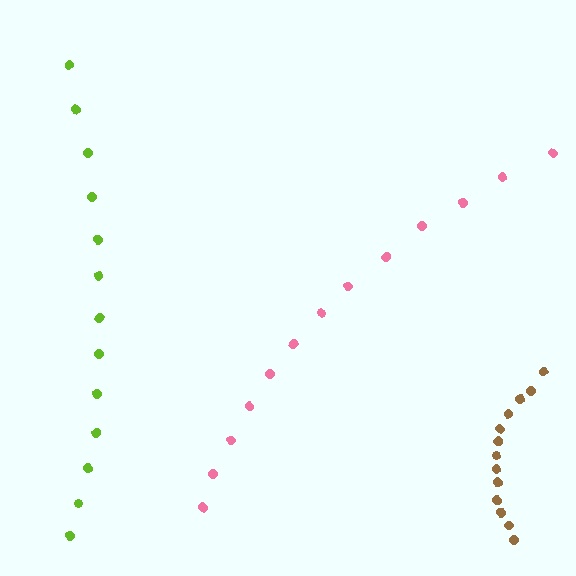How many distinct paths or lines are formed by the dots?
There are 3 distinct paths.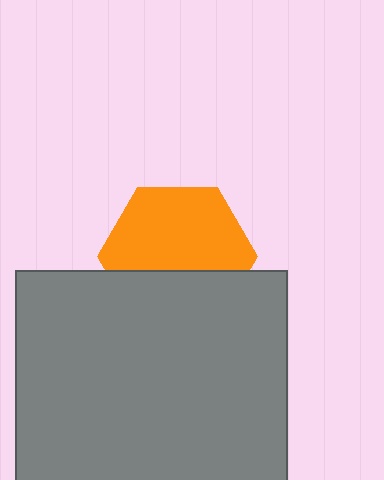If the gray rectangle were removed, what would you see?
You would see the complete orange hexagon.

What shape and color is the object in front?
The object in front is a gray rectangle.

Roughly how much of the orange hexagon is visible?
About half of it is visible (roughly 62%).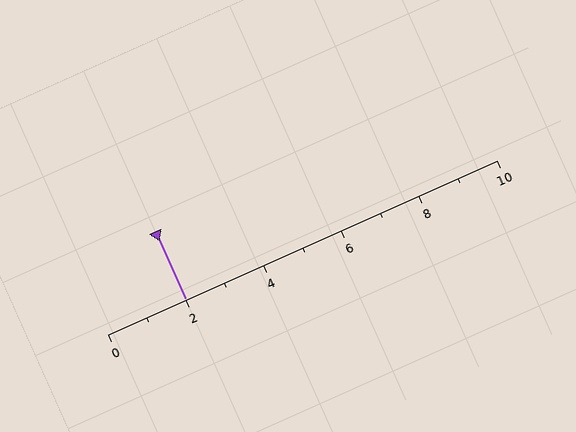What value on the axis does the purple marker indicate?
The marker indicates approximately 2.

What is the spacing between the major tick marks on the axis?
The major ticks are spaced 2 apart.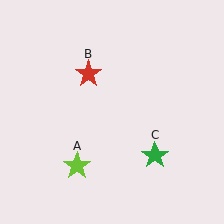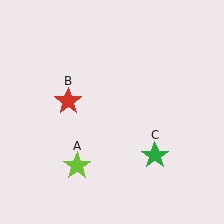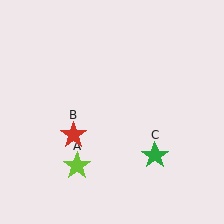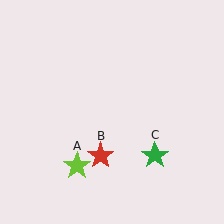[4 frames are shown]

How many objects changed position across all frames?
1 object changed position: red star (object B).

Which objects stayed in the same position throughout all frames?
Lime star (object A) and green star (object C) remained stationary.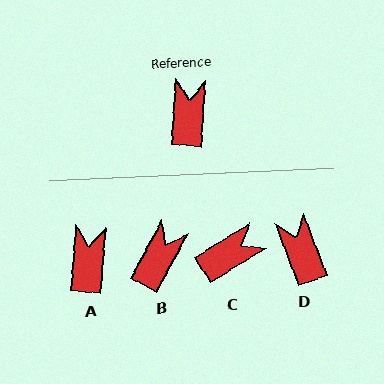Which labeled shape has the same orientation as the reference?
A.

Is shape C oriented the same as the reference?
No, it is off by about 54 degrees.